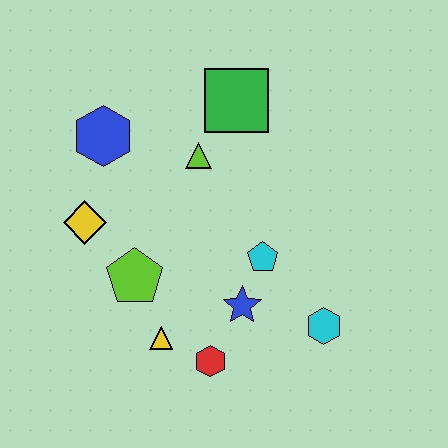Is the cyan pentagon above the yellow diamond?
No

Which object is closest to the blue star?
The cyan pentagon is closest to the blue star.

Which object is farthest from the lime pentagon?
The green square is farthest from the lime pentagon.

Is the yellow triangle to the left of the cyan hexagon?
Yes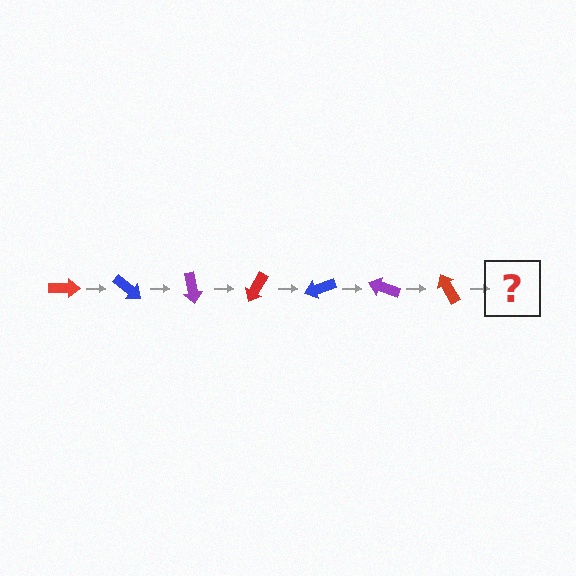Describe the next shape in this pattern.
It should be a blue arrow, rotated 280 degrees from the start.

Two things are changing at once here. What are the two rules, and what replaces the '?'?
The two rules are that it rotates 40 degrees each step and the color cycles through red, blue, and purple. The '?' should be a blue arrow, rotated 280 degrees from the start.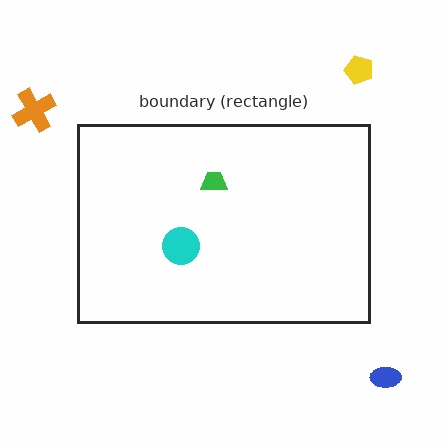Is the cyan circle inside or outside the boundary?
Inside.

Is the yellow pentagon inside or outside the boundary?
Outside.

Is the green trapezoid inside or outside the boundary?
Inside.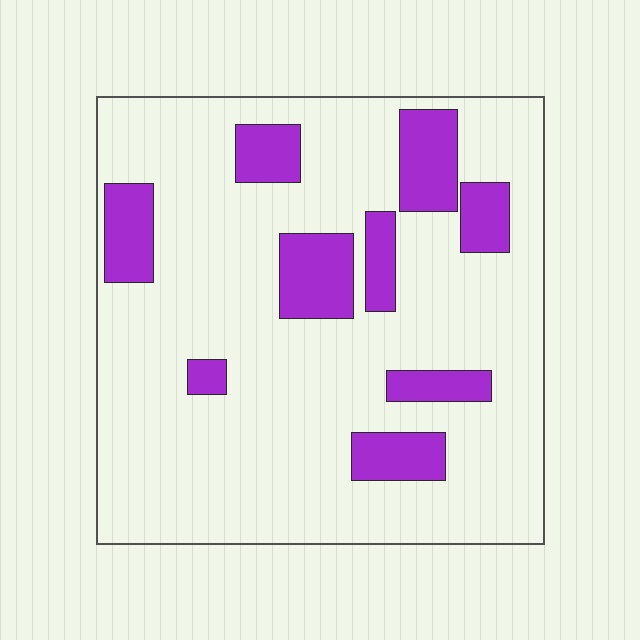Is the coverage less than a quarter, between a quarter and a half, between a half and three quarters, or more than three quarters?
Less than a quarter.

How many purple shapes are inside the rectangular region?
9.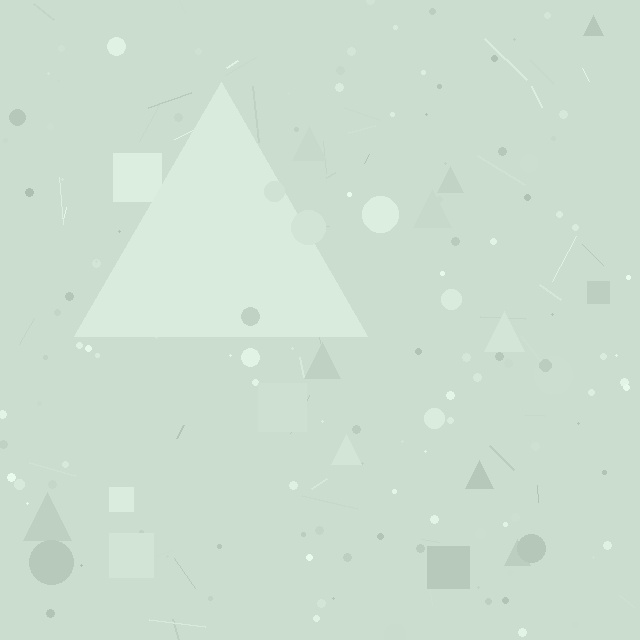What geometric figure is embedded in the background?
A triangle is embedded in the background.